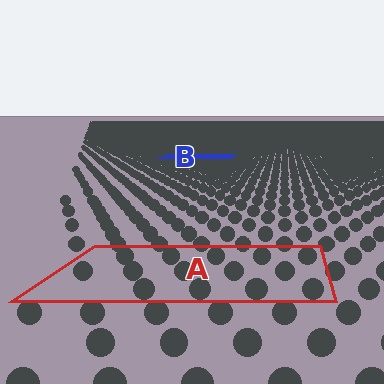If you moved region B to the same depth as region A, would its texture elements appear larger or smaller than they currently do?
They would appear larger. At a closer depth, the same texture elements are projected at a bigger on-screen size.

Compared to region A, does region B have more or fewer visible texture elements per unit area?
Region B has more texture elements per unit area — they are packed more densely because it is farther away.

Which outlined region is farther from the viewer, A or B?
Region B is farther from the viewer — the texture elements inside it appear smaller and more densely packed.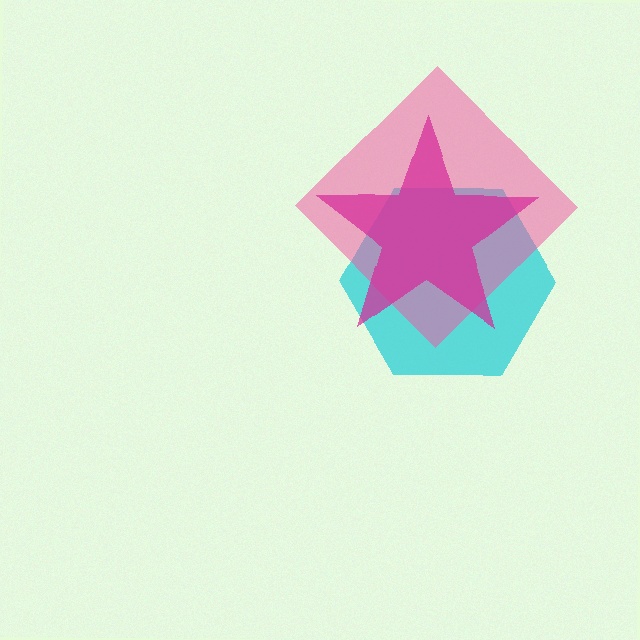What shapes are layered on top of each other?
The layered shapes are: a cyan hexagon, a pink diamond, a magenta star.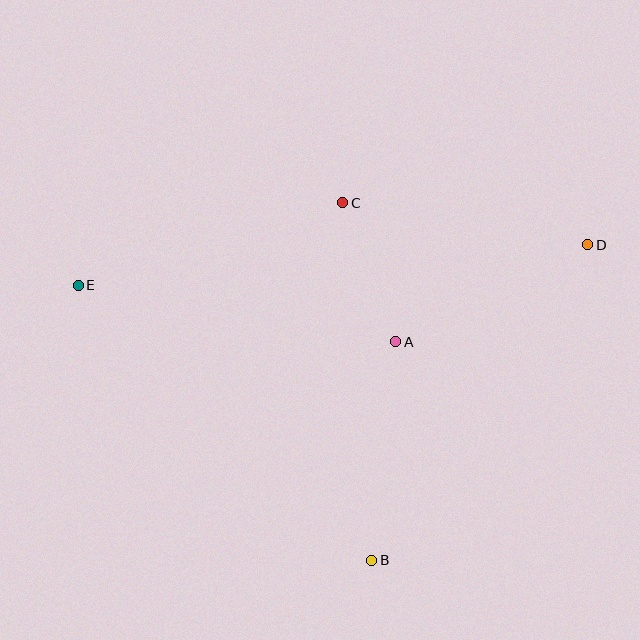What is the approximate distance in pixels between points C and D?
The distance between C and D is approximately 249 pixels.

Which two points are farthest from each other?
Points D and E are farthest from each other.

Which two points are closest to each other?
Points A and C are closest to each other.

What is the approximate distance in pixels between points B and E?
The distance between B and E is approximately 402 pixels.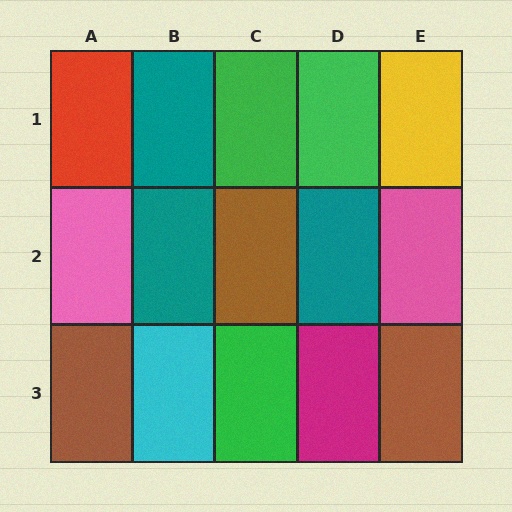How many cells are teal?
3 cells are teal.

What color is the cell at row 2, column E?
Pink.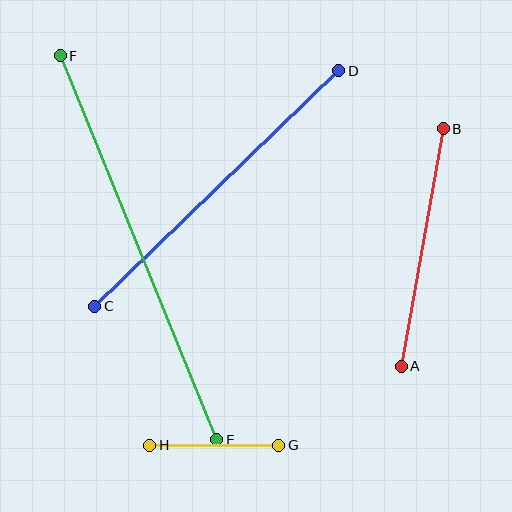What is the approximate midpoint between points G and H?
The midpoint is at approximately (214, 445) pixels.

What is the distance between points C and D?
The distance is approximately 339 pixels.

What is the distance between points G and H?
The distance is approximately 129 pixels.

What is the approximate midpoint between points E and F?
The midpoint is at approximately (138, 248) pixels.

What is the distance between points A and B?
The distance is approximately 241 pixels.